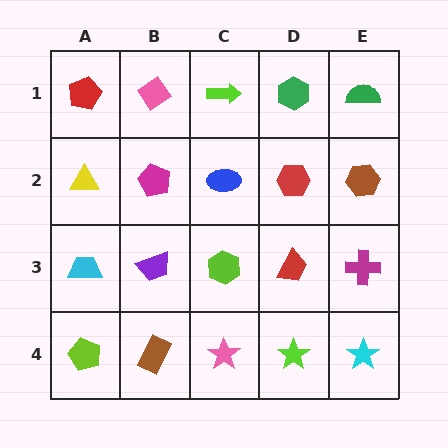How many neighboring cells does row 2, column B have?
4.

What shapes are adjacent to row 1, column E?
A brown hexagon (row 2, column E), a green hexagon (row 1, column D).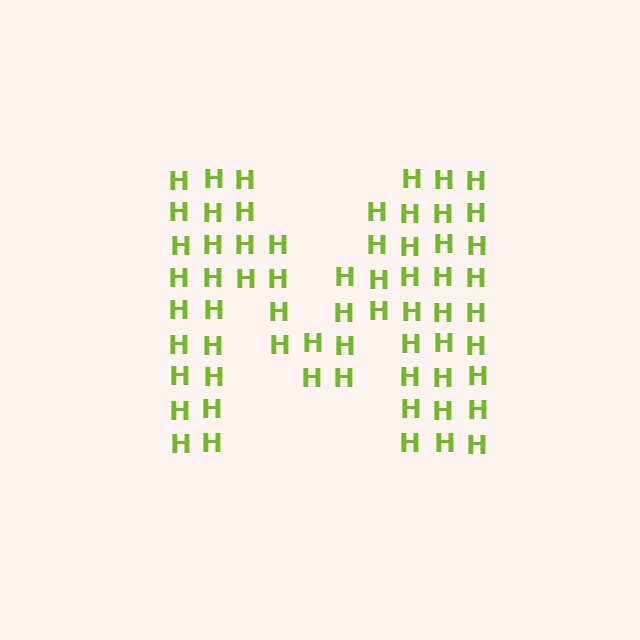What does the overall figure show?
The overall figure shows the letter M.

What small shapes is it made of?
It is made of small letter H's.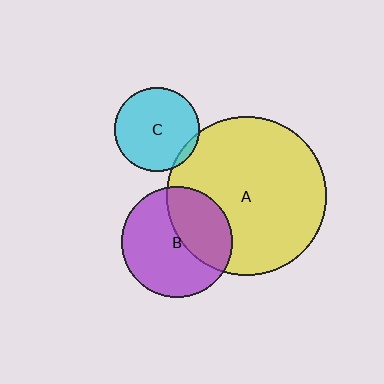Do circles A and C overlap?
Yes.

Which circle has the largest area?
Circle A (yellow).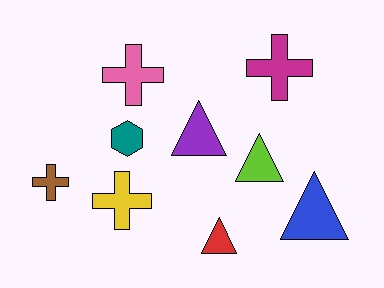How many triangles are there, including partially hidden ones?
There are 4 triangles.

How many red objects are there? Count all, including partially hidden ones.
There is 1 red object.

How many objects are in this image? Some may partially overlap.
There are 9 objects.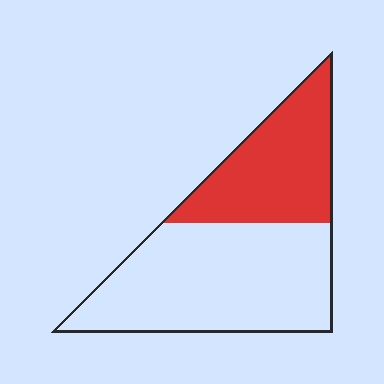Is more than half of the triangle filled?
No.